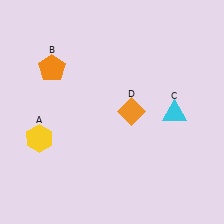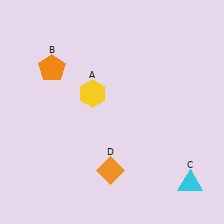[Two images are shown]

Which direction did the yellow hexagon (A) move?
The yellow hexagon (A) moved right.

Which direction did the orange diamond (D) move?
The orange diamond (D) moved down.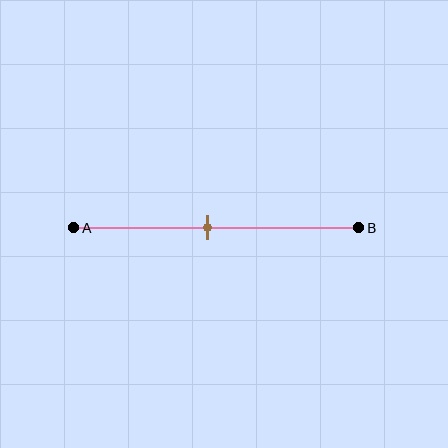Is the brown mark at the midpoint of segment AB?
No, the mark is at about 45% from A, not at the 50% midpoint.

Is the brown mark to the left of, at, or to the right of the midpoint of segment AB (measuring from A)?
The brown mark is to the left of the midpoint of segment AB.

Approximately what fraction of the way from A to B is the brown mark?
The brown mark is approximately 45% of the way from A to B.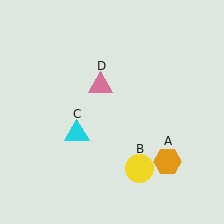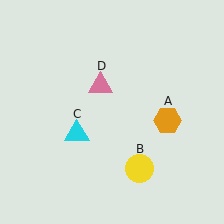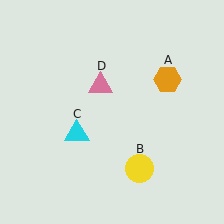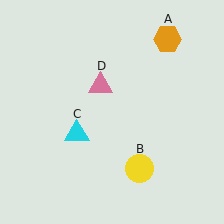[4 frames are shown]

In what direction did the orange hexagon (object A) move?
The orange hexagon (object A) moved up.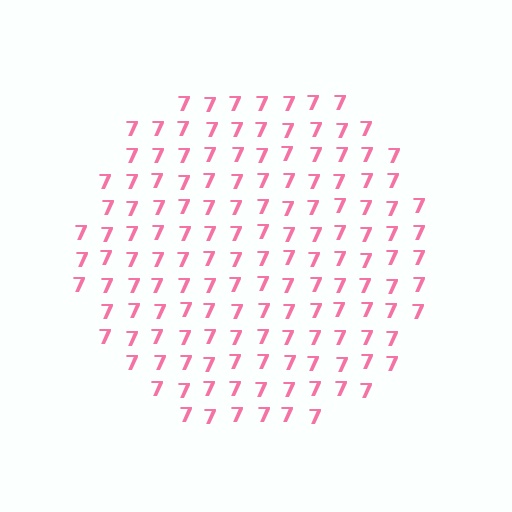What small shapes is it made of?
It is made of small digit 7's.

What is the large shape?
The large shape is a circle.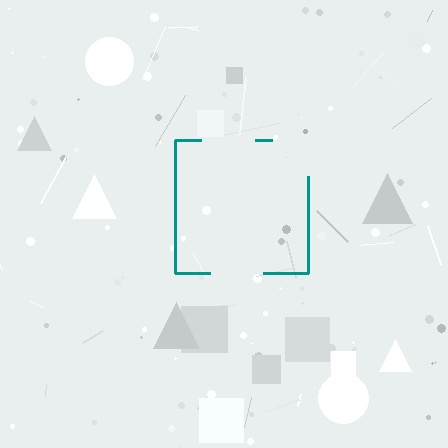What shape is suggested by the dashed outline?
The dashed outline suggests a square.